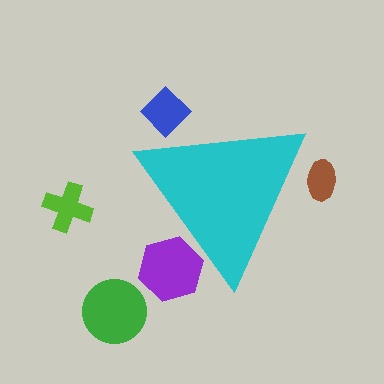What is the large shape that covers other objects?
A cyan triangle.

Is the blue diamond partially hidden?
Yes, the blue diamond is partially hidden behind the cyan triangle.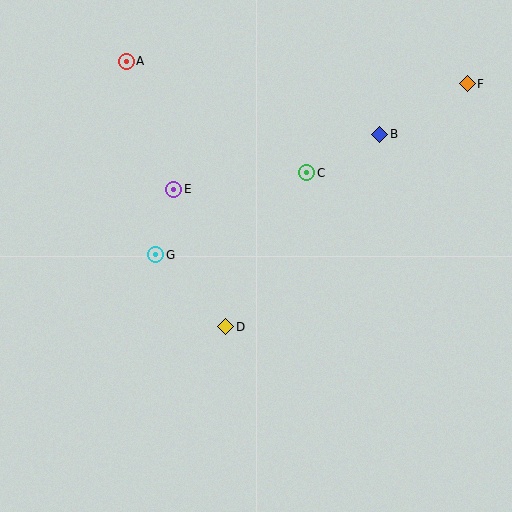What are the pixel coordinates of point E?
Point E is at (174, 189).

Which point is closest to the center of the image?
Point D at (226, 327) is closest to the center.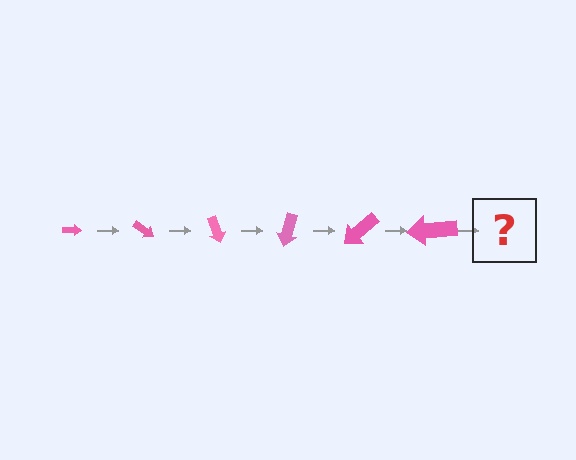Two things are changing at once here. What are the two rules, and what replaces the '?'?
The two rules are that the arrow grows larger each step and it rotates 35 degrees each step. The '?' should be an arrow, larger than the previous one and rotated 210 degrees from the start.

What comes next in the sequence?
The next element should be an arrow, larger than the previous one and rotated 210 degrees from the start.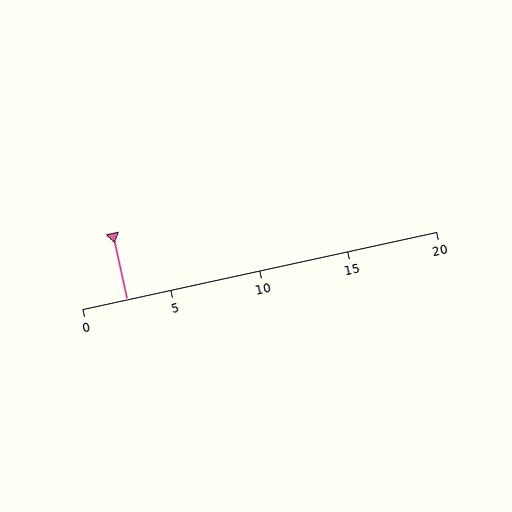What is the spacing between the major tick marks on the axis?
The major ticks are spaced 5 apart.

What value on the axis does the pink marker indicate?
The marker indicates approximately 2.5.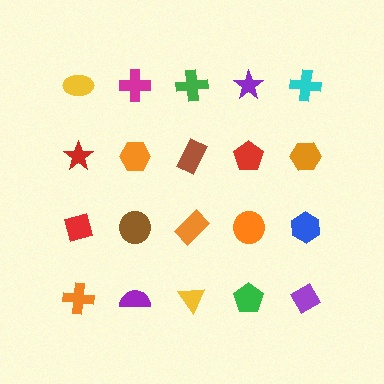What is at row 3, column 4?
An orange circle.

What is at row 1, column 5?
A cyan cross.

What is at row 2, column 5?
An orange hexagon.